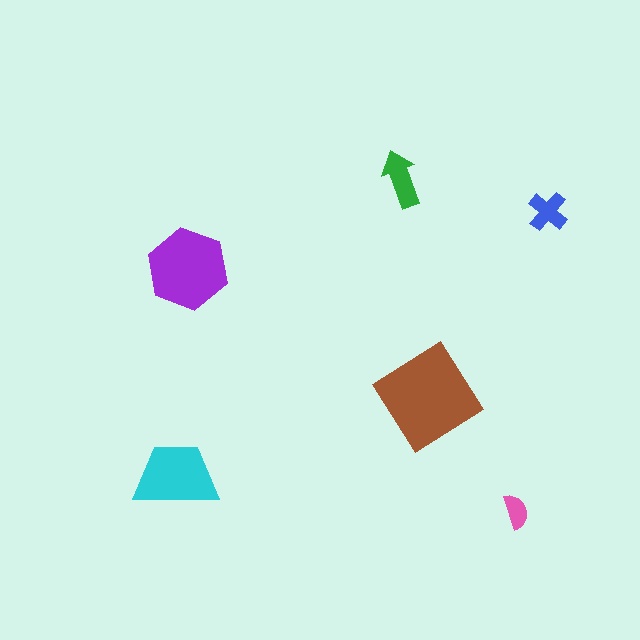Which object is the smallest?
The pink semicircle.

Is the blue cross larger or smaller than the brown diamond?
Smaller.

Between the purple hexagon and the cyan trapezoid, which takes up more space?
The purple hexagon.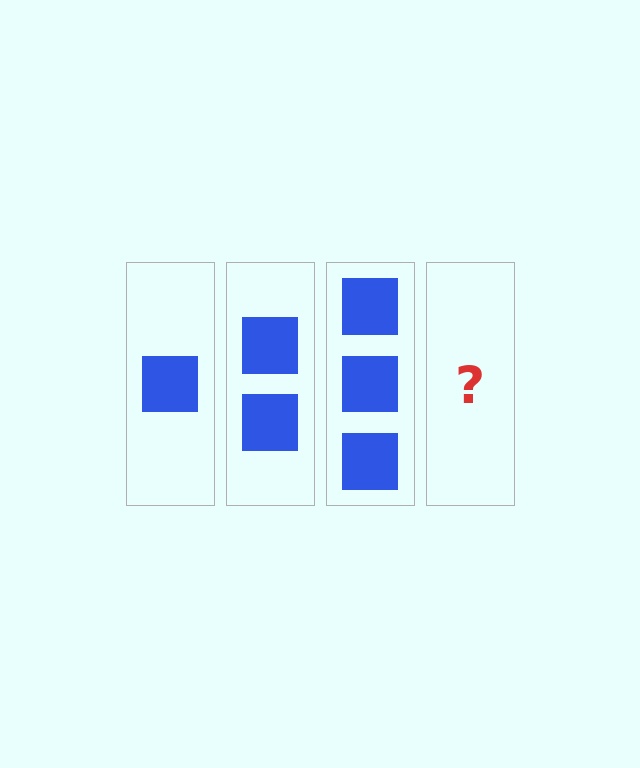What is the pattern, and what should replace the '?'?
The pattern is that each step adds one more square. The '?' should be 4 squares.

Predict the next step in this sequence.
The next step is 4 squares.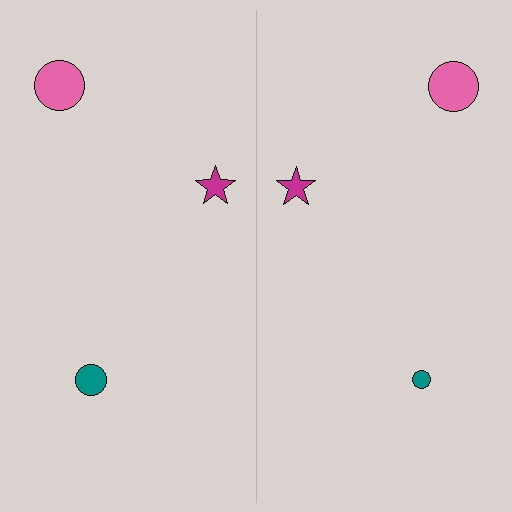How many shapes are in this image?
There are 6 shapes in this image.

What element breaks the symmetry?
The teal circle on the right side has a different size than its mirror counterpart.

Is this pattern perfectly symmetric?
No, the pattern is not perfectly symmetric. The teal circle on the right side has a different size than its mirror counterpart.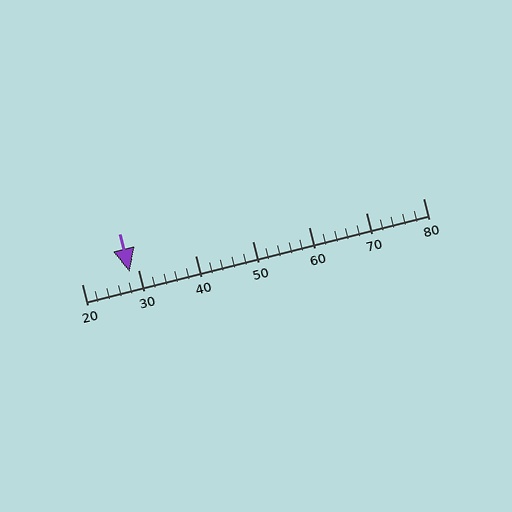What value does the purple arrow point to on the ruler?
The purple arrow points to approximately 28.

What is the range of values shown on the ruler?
The ruler shows values from 20 to 80.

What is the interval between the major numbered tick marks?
The major tick marks are spaced 10 units apart.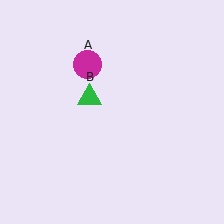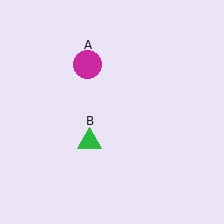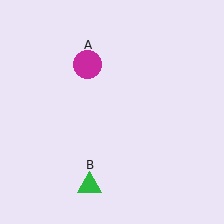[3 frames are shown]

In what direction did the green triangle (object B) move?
The green triangle (object B) moved down.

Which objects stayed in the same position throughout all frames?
Magenta circle (object A) remained stationary.